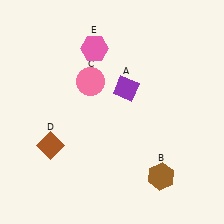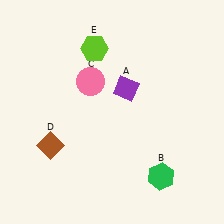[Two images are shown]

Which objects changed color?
B changed from brown to green. E changed from pink to lime.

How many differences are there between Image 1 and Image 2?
There are 2 differences between the two images.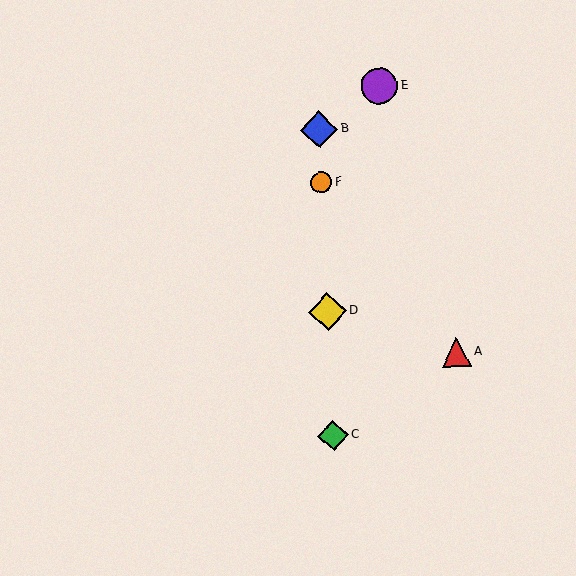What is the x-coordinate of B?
Object B is at x≈319.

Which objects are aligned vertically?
Objects B, C, D, F are aligned vertically.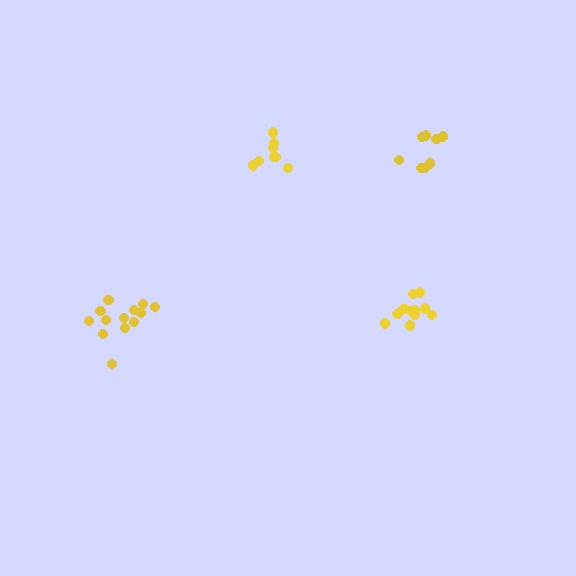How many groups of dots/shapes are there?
There are 4 groups.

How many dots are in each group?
Group 1: 8 dots, Group 2: 13 dots, Group 3: 13 dots, Group 4: 10 dots (44 total).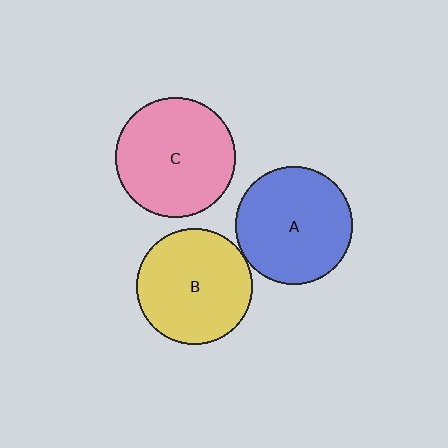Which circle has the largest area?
Circle C (pink).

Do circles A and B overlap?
Yes.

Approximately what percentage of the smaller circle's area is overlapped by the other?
Approximately 5%.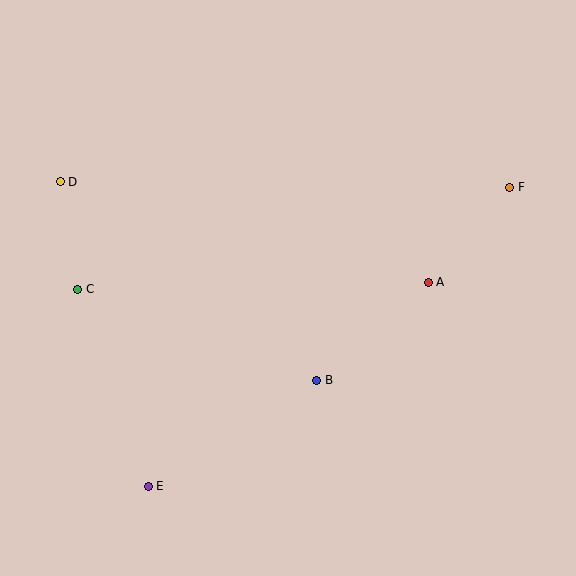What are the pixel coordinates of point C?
Point C is at (78, 289).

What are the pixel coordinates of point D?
Point D is at (60, 182).